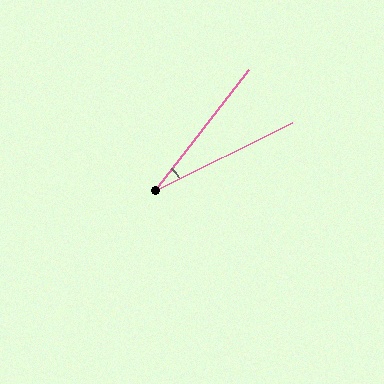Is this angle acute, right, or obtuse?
It is acute.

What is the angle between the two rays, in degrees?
Approximately 26 degrees.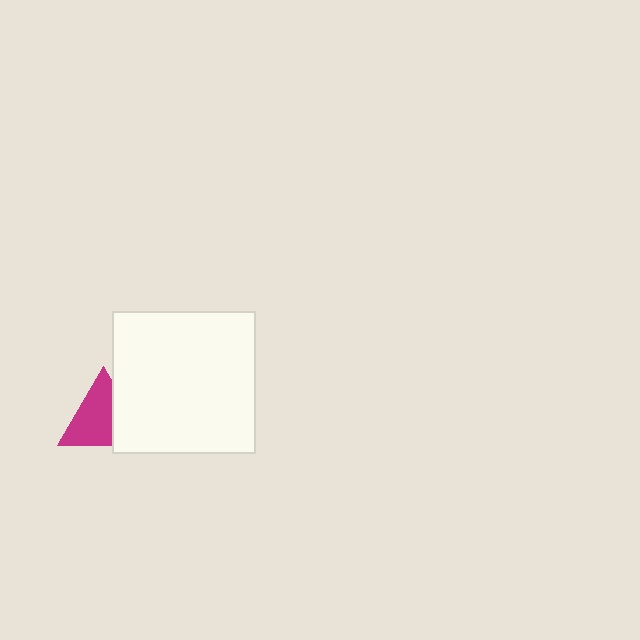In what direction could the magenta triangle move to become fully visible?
The magenta triangle could move left. That would shift it out from behind the white square entirely.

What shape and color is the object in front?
The object in front is a white square.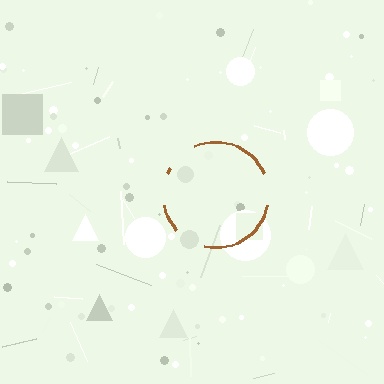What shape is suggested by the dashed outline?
The dashed outline suggests a circle.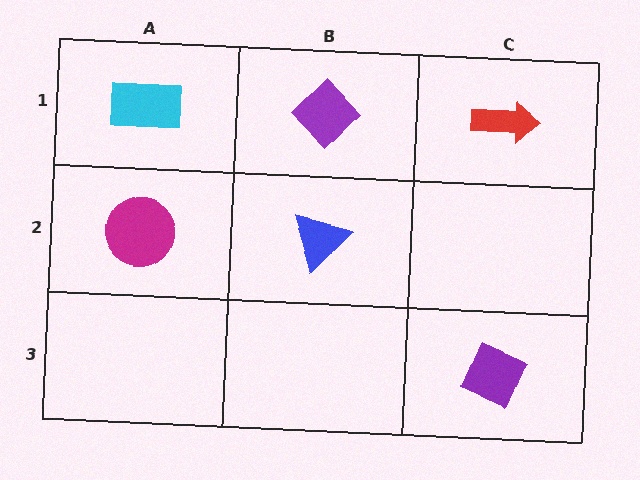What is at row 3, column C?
A purple diamond.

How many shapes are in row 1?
3 shapes.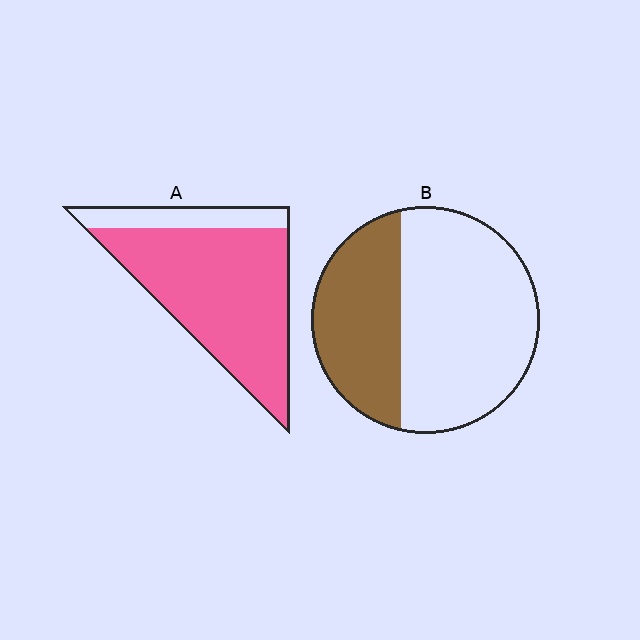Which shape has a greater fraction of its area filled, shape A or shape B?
Shape A.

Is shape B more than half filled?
No.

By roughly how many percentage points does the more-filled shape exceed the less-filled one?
By roughly 45 percentage points (A over B).